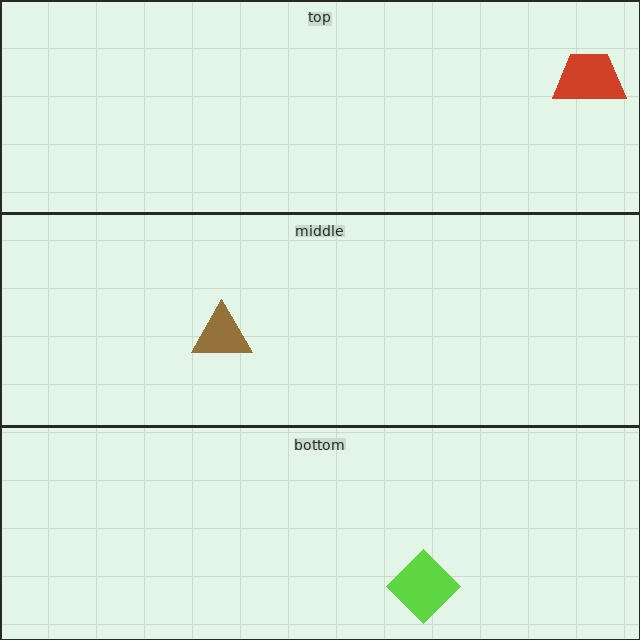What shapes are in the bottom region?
The lime diamond.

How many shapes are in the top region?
1.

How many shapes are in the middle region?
1.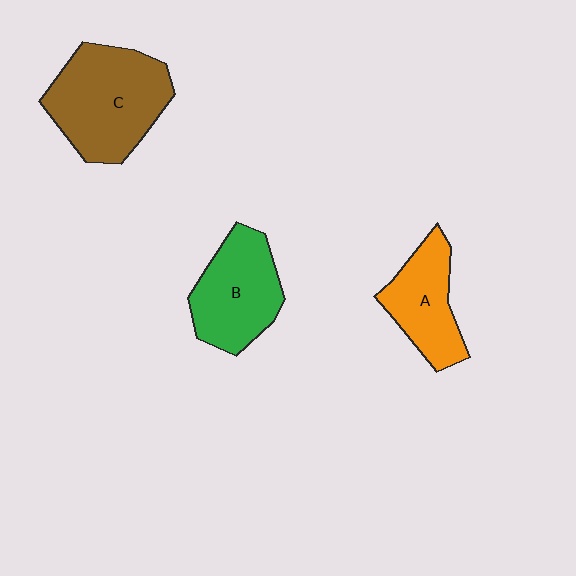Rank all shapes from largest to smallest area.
From largest to smallest: C (brown), B (green), A (orange).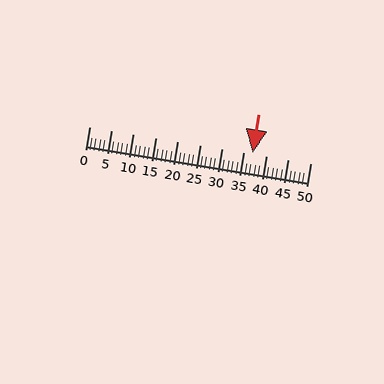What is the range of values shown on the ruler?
The ruler shows values from 0 to 50.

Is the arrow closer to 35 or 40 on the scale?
The arrow is closer to 35.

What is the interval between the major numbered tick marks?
The major tick marks are spaced 5 units apart.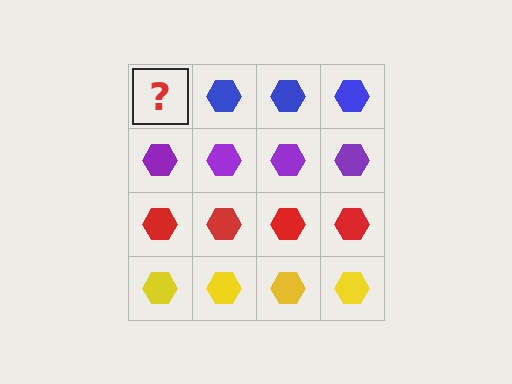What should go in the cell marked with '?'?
The missing cell should contain a blue hexagon.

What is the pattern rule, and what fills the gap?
The rule is that each row has a consistent color. The gap should be filled with a blue hexagon.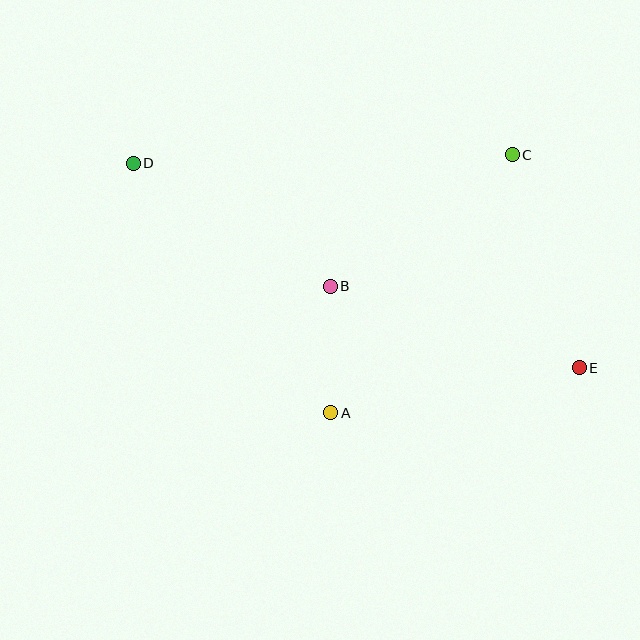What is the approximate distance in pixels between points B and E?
The distance between B and E is approximately 262 pixels.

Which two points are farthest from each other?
Points D and E are farthest from each other.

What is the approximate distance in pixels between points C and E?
The distance between C and E is approximately 223 pixels.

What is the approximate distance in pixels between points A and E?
The distance between A and E is approximately 253 pixels.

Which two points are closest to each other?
Points A and B are closest to each other.